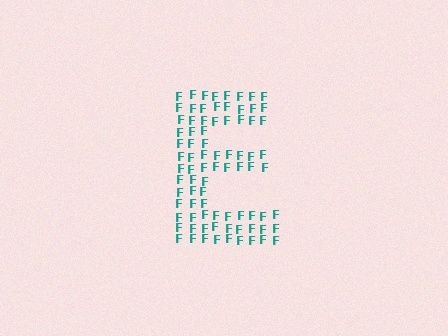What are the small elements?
The small elements are letter F's.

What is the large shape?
The large shape is the letter E.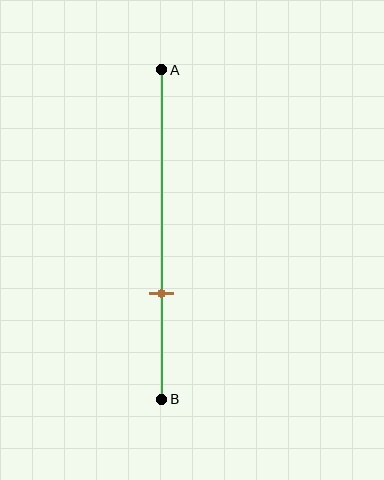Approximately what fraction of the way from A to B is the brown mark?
The brown mark is approximately 70% of the way from A to B.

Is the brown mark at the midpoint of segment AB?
No, the mark is at about 70% from A, not at the 50% midpoint.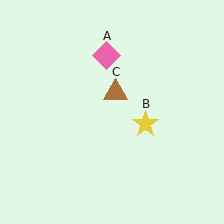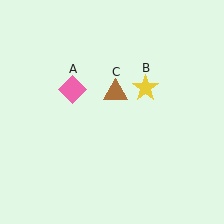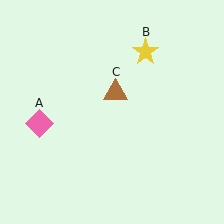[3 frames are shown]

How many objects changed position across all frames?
2 objects changed position: pink diamond (object A), yellow star (object B).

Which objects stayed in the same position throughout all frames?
Brown triangle (object C) remained stationary.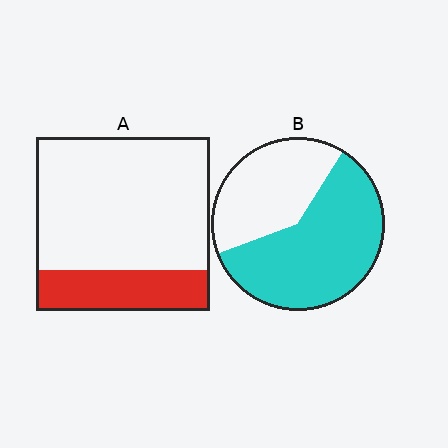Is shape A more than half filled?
No.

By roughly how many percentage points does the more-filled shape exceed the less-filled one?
By roughly 35 percentage points (B over A).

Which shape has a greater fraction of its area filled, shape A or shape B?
Shape B.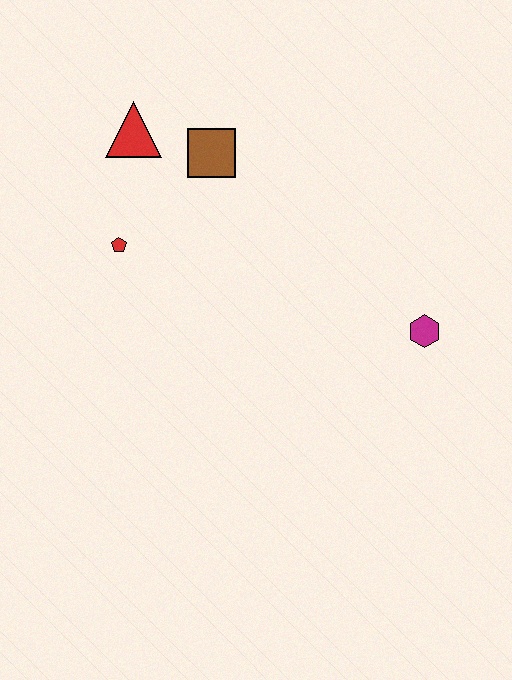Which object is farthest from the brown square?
The magenta hexagon is farthest from the brown square.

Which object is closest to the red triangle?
The brown square is closest to the red triangle.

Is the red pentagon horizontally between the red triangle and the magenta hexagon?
No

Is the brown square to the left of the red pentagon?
No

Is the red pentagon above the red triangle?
No